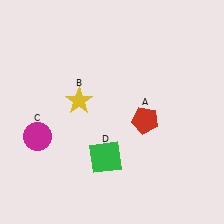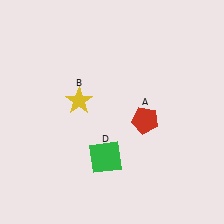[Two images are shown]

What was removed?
The magenta circle (C) was removed in Image 2.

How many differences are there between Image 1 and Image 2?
There is 1 difference between the two images.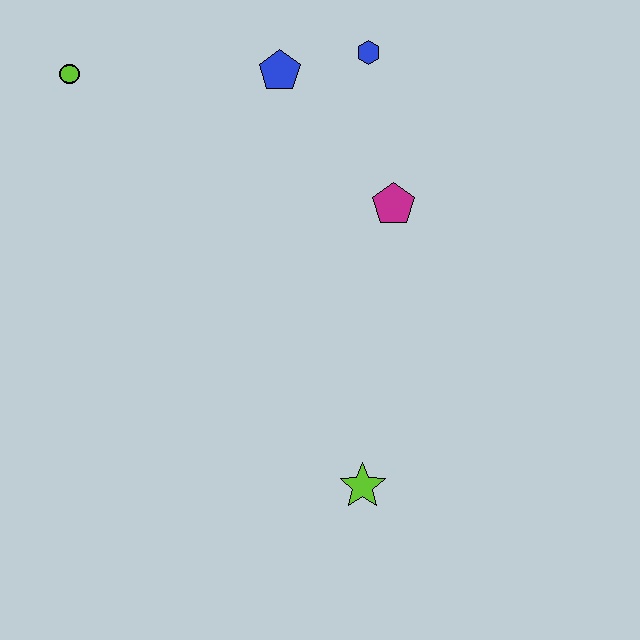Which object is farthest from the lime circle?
The lime star is farthest from the lime circle.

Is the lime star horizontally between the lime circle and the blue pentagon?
No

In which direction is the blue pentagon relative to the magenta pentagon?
The blue pentagon is above the magenta pentagon.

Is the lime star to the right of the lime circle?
Yes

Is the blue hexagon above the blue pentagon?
Yes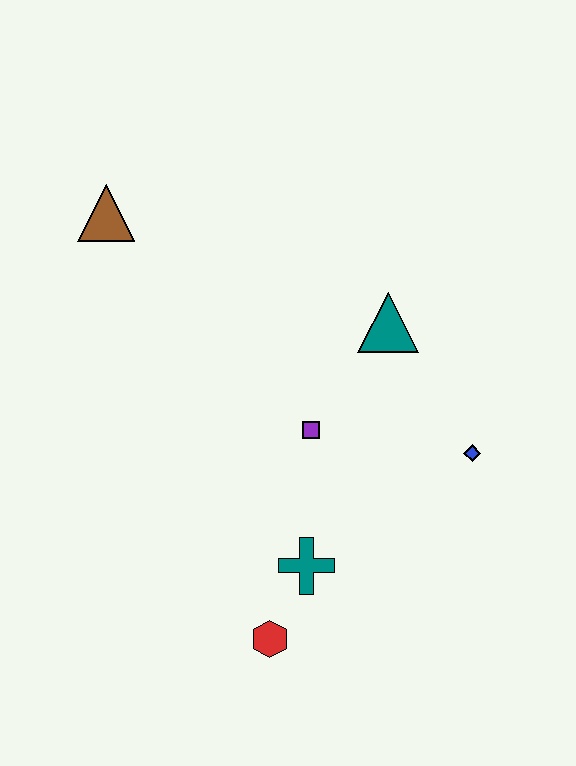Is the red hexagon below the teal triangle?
Yes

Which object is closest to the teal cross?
The red hexagon is closest to the teal cross.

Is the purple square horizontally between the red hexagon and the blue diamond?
Yes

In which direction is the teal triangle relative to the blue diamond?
The teal triangle is above the blue diamond.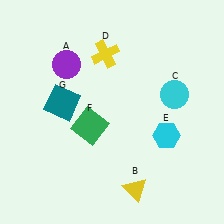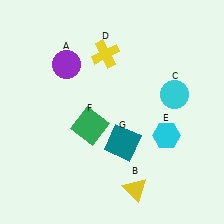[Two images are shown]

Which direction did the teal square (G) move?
The teal square (G) moved right.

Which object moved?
The teal square (G) moved right.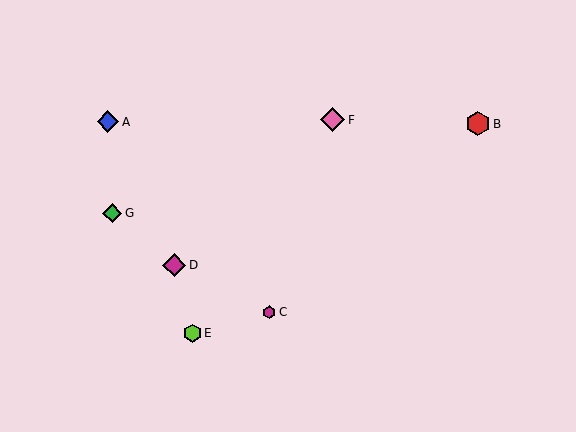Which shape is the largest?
The red hexagon (labeled B) is the largest.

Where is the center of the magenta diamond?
The center of the magenta diamond is at (174, 265).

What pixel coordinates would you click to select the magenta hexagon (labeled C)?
Click at (269, 312) to select the magenta hexagon C.